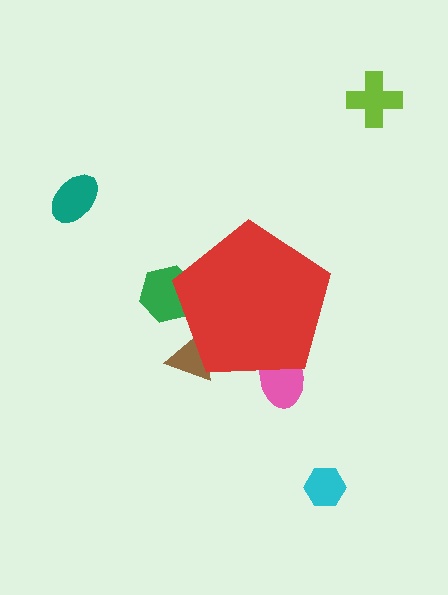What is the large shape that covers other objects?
A red pentagon.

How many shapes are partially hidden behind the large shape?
3 shapes are partially hidden.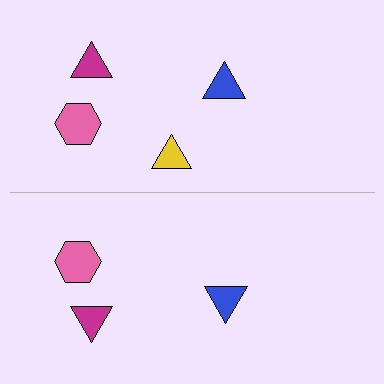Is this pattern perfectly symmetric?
No, the pattern is not perfectly symmetric. A yellow triangle is missing from the bottom side.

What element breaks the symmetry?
A yellow triangle is missing from the bottom side.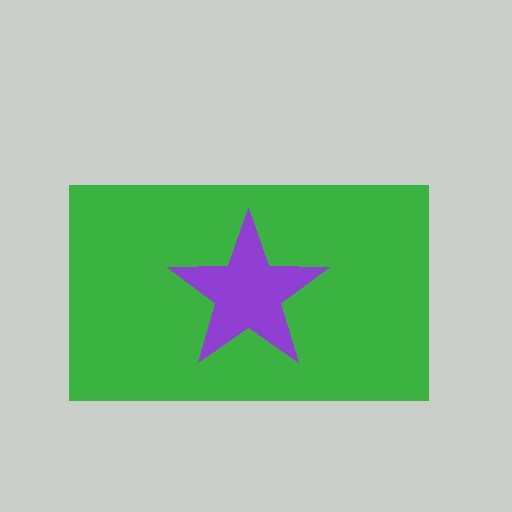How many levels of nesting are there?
2.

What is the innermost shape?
The purple star.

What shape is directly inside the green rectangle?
The purple star.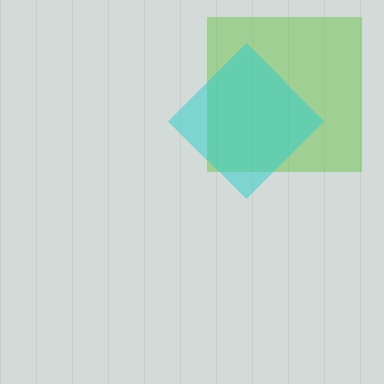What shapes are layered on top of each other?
The layered shapes are: a lime square, a cyan diamond.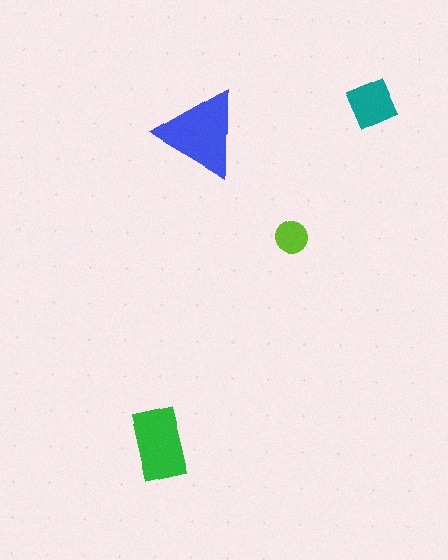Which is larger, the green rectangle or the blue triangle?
The blue triangle.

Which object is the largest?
The blue triangle.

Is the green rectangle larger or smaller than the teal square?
Larger.